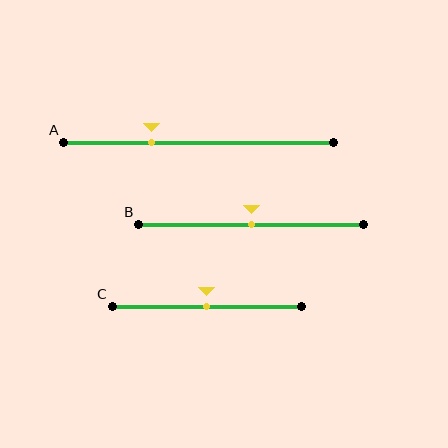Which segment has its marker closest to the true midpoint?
Segment B has its marker closest to the true midpoint.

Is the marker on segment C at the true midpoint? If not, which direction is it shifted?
Yes, the marker on segment C is at the true midpoint.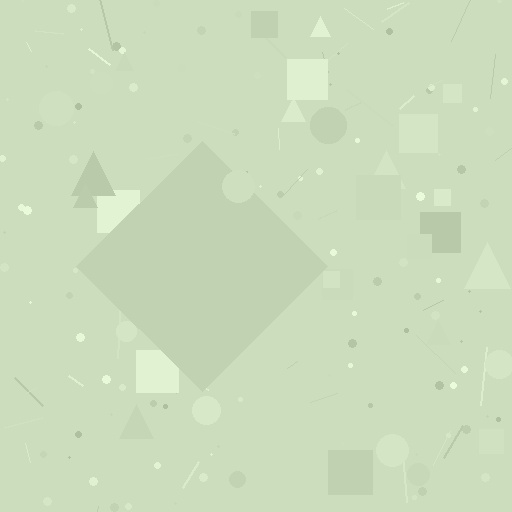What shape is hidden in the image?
A diamond is hidden in the image.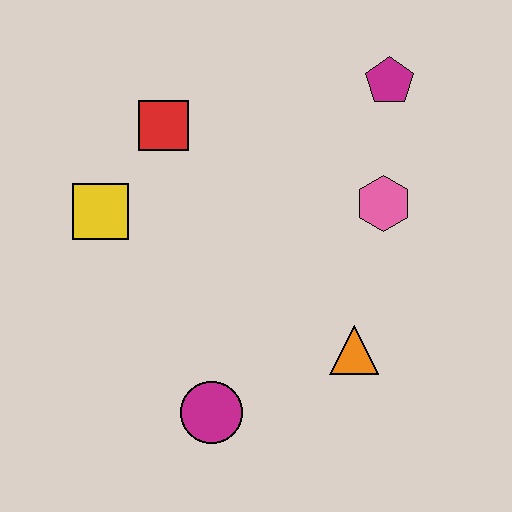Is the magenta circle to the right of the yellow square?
Yes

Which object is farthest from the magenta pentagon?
The magenta circle is farthest from the magenta pentagon.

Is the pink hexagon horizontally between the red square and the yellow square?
No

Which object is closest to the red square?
The yellow square is closest to the red square.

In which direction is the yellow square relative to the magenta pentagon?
The yellow square is to the left of the magenta pentagon.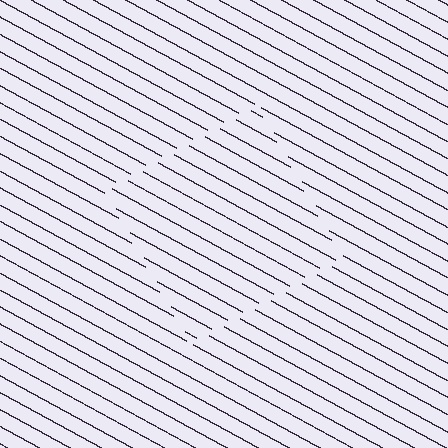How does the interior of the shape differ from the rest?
The interior of the shape contains the same grating, shifted by half a period — the contour is defined by the phase discontinuity where line-ends from the inner and outer gratings abut.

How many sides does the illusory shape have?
4 sides — the line-ends trace a square.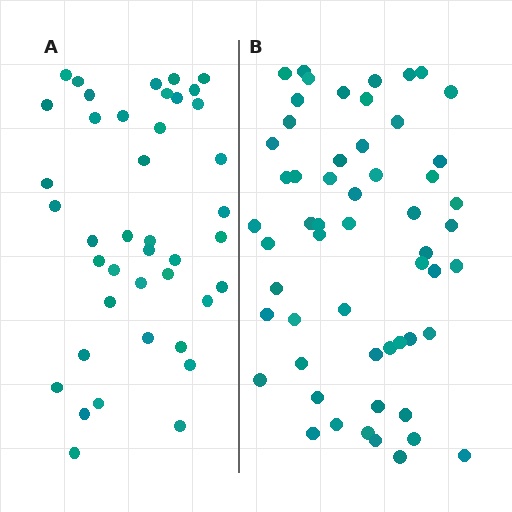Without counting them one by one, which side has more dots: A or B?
Region B (the right region) has more dots.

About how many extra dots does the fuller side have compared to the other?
Region B has approximately 15 more dots than region A.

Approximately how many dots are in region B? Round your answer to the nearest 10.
About 60 dots. (The exact count is 56, which rounds to 60.)